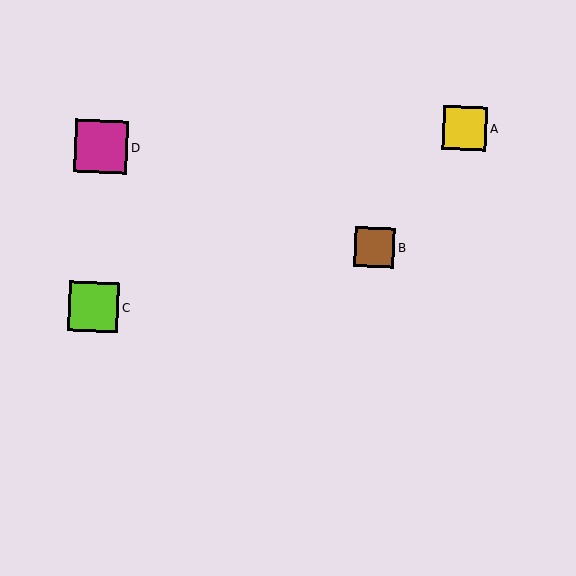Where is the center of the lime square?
The center of the lime square is at (93, 307).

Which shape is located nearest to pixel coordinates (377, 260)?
The brown square (labeled B) at (374, 247) is nearest to that location.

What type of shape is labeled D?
Shape D is a magenta square.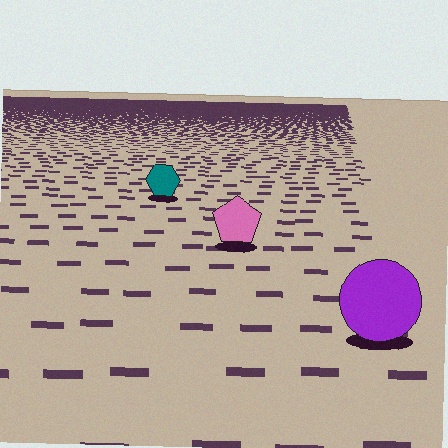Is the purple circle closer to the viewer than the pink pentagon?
Yes. The purple circle is closer — you can tell from the texture gradient: the ground texture is coarser near it.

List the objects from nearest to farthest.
From nearest to farthest: the purple circle, the pink pentagon, the teal hexagon.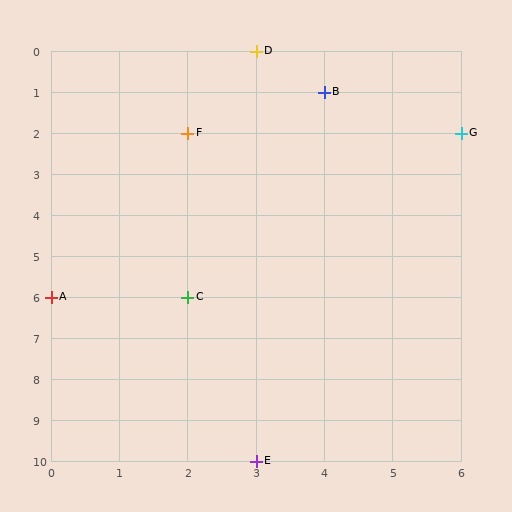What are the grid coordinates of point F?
Point F is at grid coordinates (2, 2).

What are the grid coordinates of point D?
Point D is at grid coordinates (3, 0).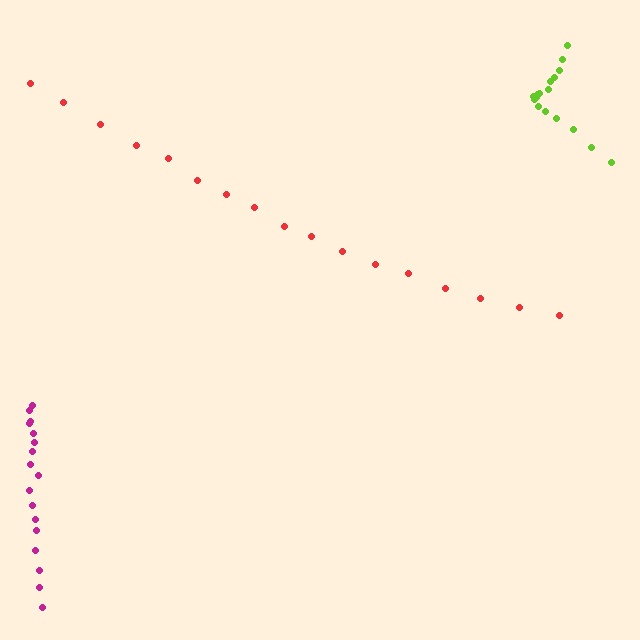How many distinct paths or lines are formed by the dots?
There are 3 distinct paths.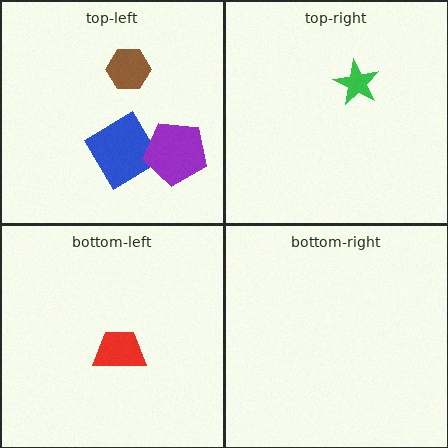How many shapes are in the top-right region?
1.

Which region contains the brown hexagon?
The top-left region.